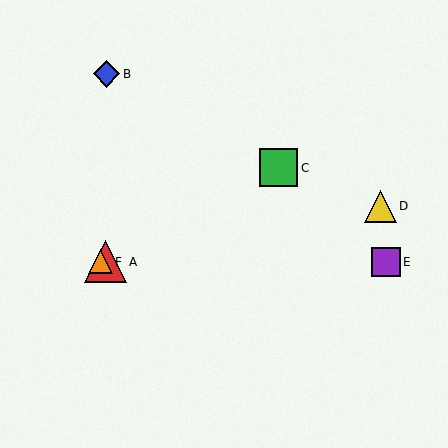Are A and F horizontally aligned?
Yes, both are at y≈262.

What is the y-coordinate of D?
Object D is at y≈206.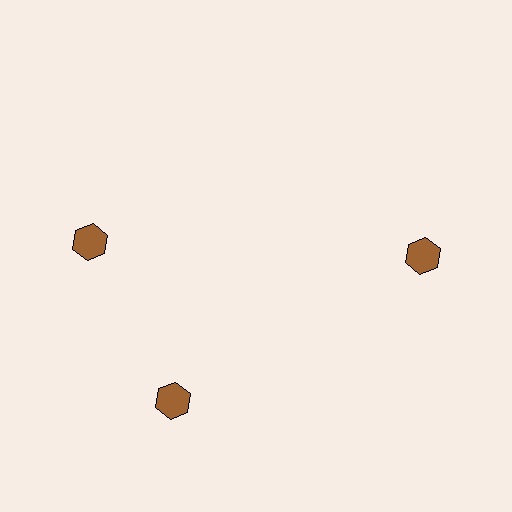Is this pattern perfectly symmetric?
No. The 3 brown hexagons are arranged in a ring, but one element near the 11 o'clock position is rotated out of alignment along the ring, breaking the 3-fold rotational symmetry.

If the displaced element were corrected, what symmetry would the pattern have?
It would have 3-fold rotational symmetry — the pattern would map onto itself every 120 degrees.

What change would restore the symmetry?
The symmetry would be restored by rotating it back into even spacing with its neighbors so that all 3 hexagons sit at equal angles and equal distance from the center.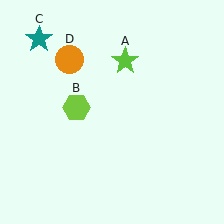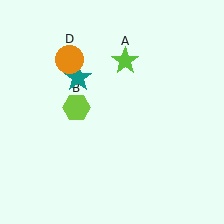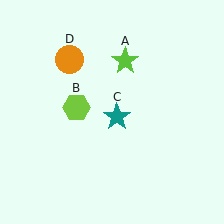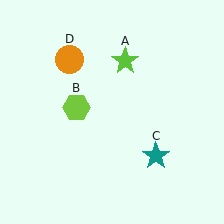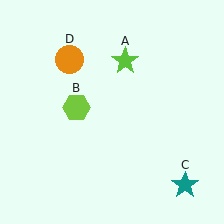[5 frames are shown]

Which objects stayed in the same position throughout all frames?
Lime star (object A) and lime hexagon (object B) and orange circle (object D) remained stationary.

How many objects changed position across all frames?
1 object changed position: teal star (object C).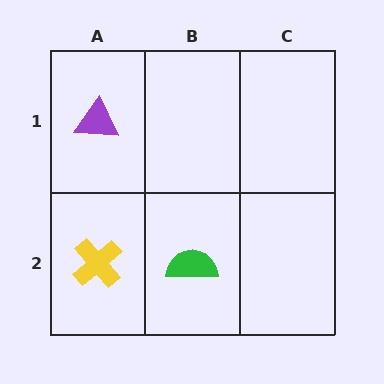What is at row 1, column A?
A purple triangle.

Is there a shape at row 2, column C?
No, that cell is empty.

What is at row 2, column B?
A green semicircle.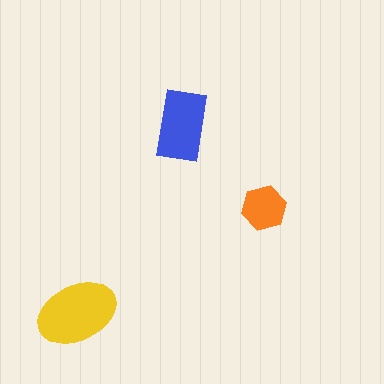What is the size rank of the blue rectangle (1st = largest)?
2nd.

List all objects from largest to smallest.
The yellow ellipse, the blue rectangle, the orange hexagon.